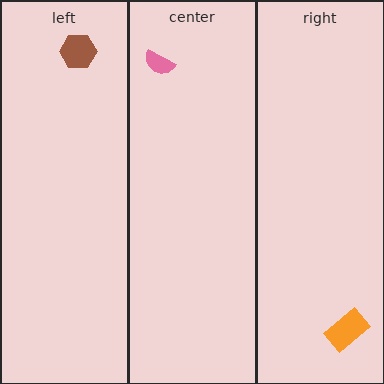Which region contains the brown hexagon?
The left region.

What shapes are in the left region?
The brown hexagon.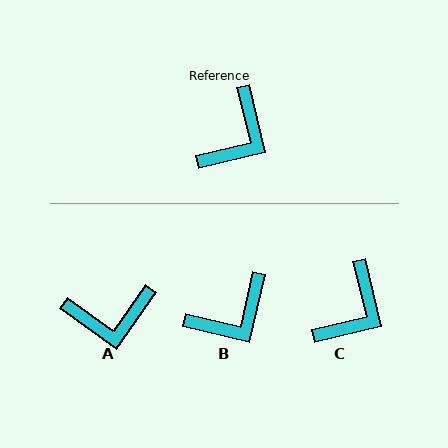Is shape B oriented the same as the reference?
No, it is off by about 27 degrees.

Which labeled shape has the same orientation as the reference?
C.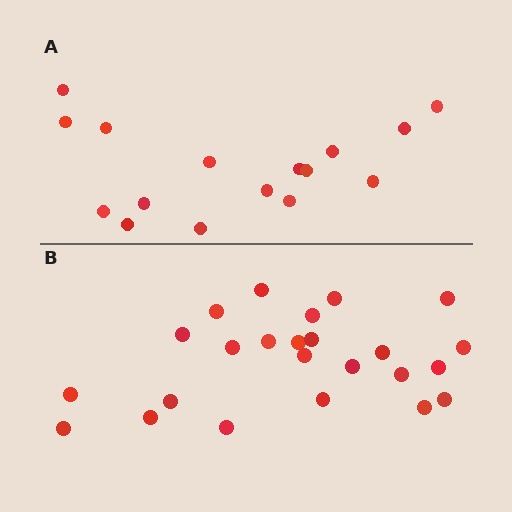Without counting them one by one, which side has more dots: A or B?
Region B (the bottom region) has more dots.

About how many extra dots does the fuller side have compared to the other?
Region B has roughly 8 or so more dots than region A.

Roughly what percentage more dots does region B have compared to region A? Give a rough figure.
About 50% more.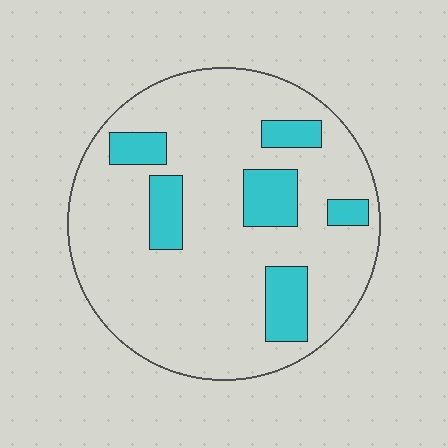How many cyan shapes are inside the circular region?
6.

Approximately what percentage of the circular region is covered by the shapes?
Approximately 20%.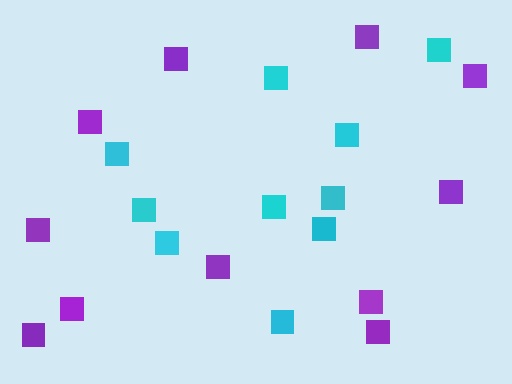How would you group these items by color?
There are 2 groups: one group of purple squares (11) and one group of cyan squares (10).